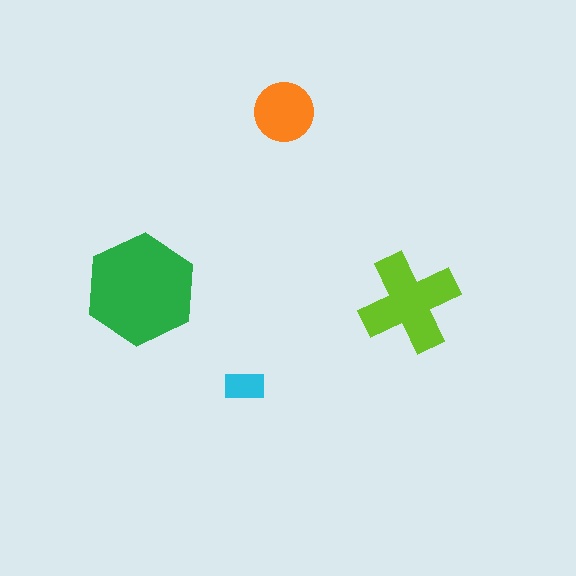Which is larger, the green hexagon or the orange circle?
The green hexagon.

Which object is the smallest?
The cyan rectangle.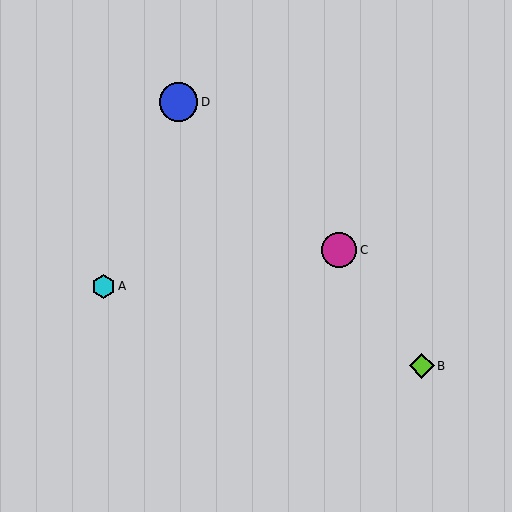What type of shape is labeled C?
Shape C is a magenta circle.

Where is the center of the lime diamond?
The center of the lime diamond is at (422, 366).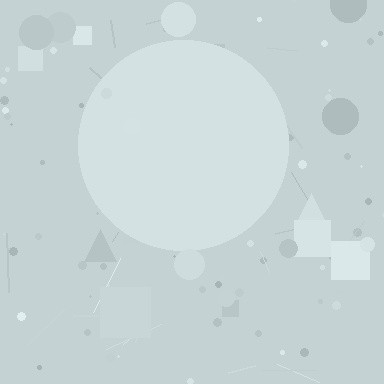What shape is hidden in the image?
A circle is hidden in the image.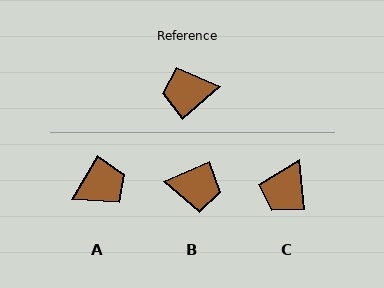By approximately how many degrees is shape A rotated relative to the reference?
Approximately 161 degrees clockwise.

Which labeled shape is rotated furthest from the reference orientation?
B, about 162 degrees away.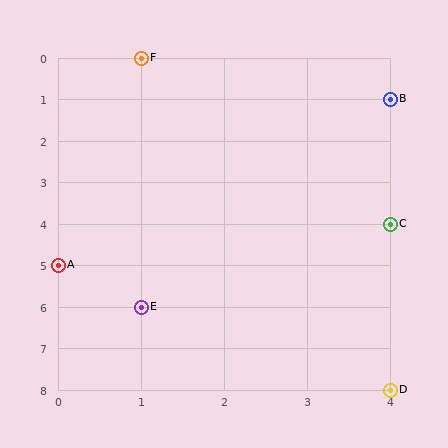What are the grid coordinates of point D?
Point D is at grid coordinates (4, 8).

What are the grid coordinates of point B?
Point B is at grid coordinates (4, 1).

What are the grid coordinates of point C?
Point C is at grid coordinates (4, 4).